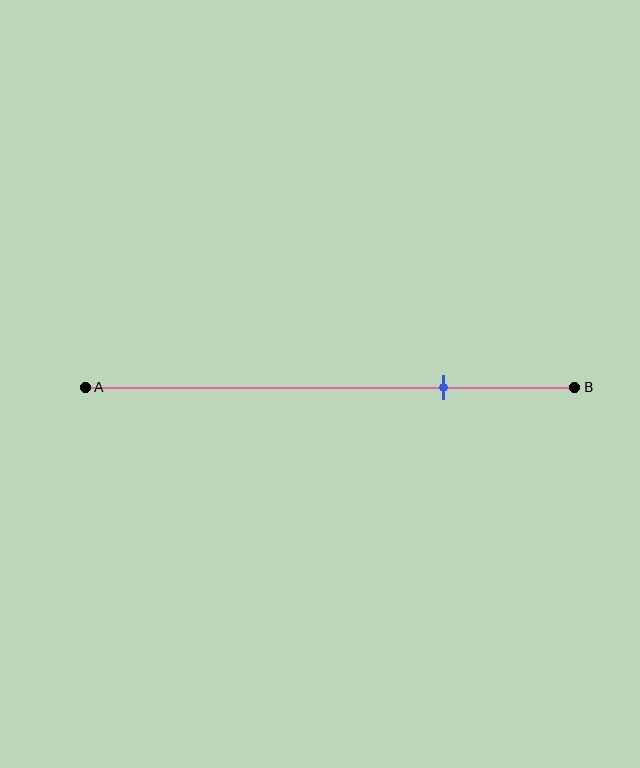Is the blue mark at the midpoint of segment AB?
No, the mark is at about 75% from A, not at the 50% midpoint.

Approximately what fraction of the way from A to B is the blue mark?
The blue mark is approximately 75% of the way from A to B.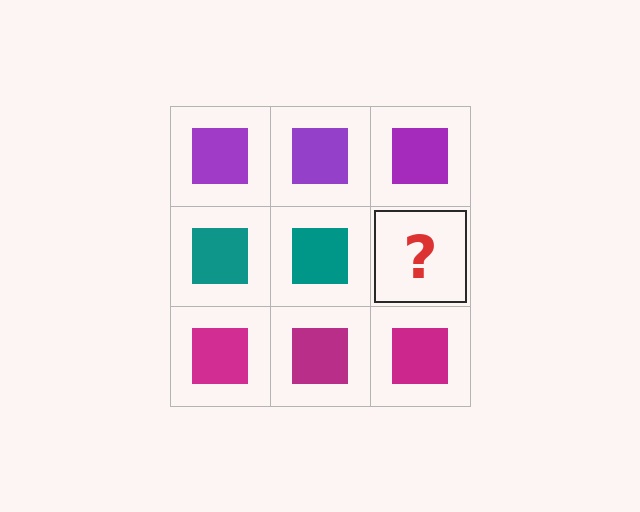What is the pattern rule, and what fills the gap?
The rule is that each row has a consistent color. The gap should be filled with a teal square.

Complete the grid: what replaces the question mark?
The question mark should be replaced with a teal square.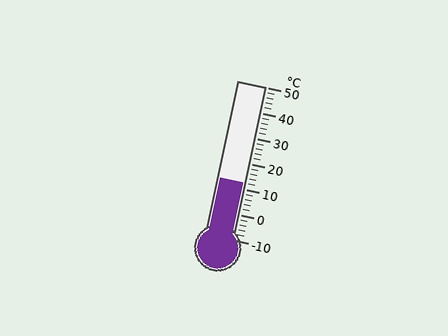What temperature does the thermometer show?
The thermometer shows approximately 12°C.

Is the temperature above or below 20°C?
The temperature is below 20°C.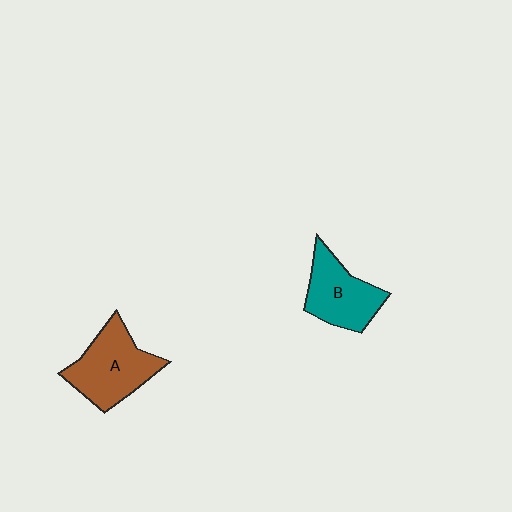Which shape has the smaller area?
Shape B (teal).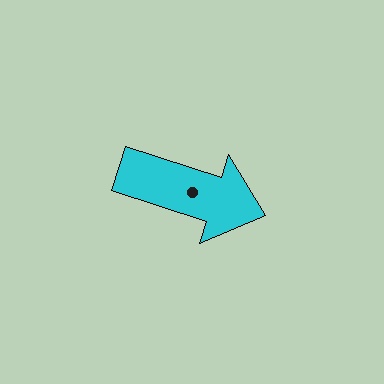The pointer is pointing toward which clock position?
Roughly 4 o'clock.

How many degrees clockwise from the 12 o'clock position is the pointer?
Approximately 108 degrees.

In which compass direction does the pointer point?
East.